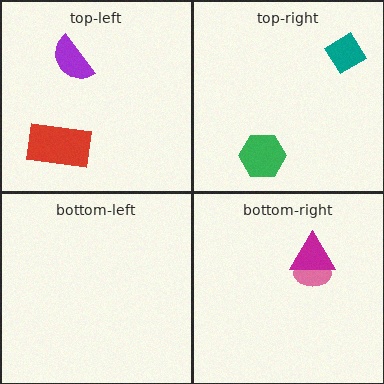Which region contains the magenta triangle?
The bottom-right region.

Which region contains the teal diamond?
The top-right region.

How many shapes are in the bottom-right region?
2.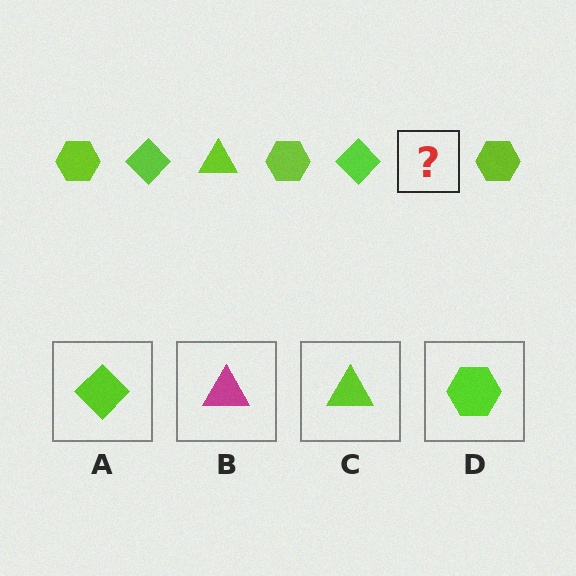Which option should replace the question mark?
Option C.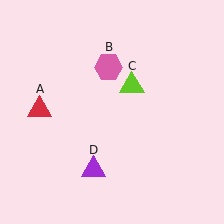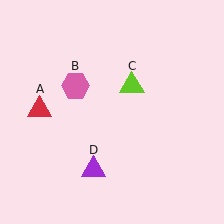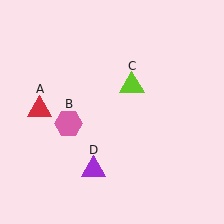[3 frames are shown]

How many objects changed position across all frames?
1 object changed position: pink hexagon (object B).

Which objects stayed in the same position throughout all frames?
Red triangle (object A) and lime triangle (object C) and purple triangle (object D) remained stationary.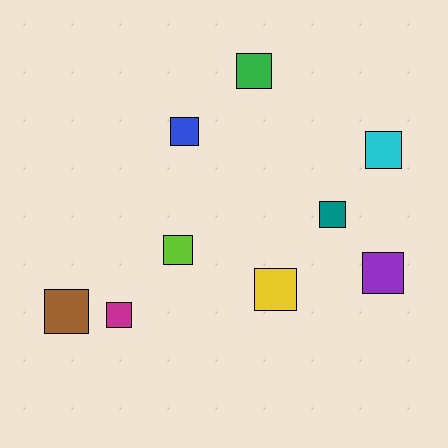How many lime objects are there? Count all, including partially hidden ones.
There is 1 lime object.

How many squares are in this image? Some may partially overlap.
There are 9 squares.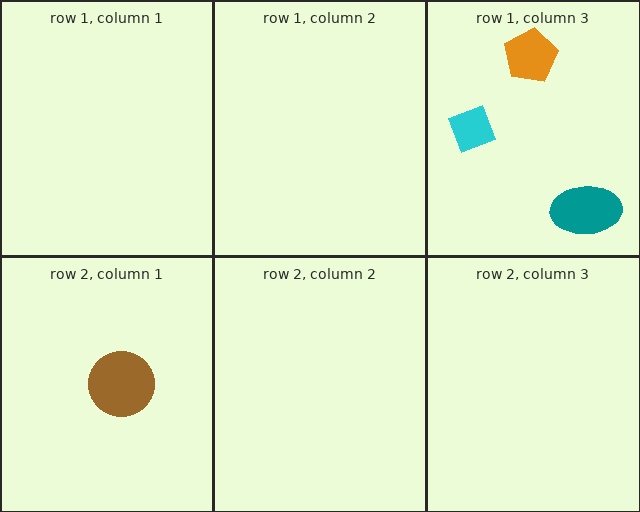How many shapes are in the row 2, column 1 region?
1.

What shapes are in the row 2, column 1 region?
The brown circle.